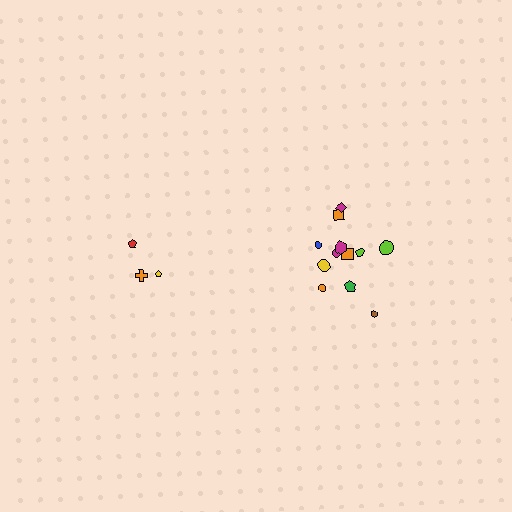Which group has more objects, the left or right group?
The right group.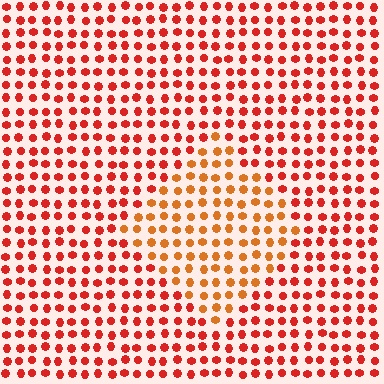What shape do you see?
I see a diamond.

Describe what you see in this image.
The image is filled with small red elements in a uniform arrangement. A diamond-shaped region is visible where the elements are tinted to a slightly different hue, forming a subtle color boundary.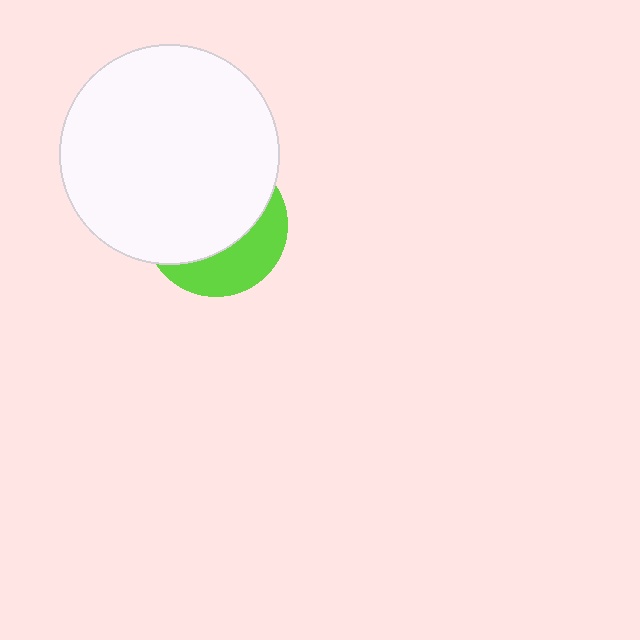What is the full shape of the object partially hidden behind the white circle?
The partially hidden object is a lime circle.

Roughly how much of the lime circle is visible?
A small part of it is visible (roughly 34%).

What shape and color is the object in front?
The object in front is a white circle.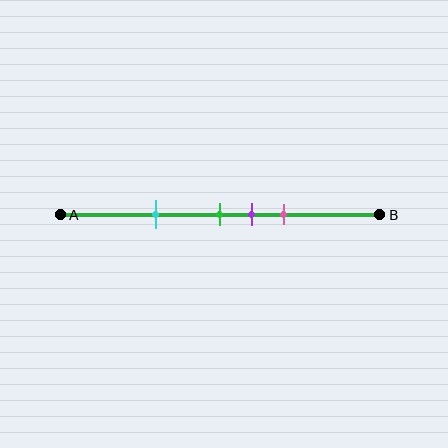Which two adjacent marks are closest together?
The green and purple marks are the closest adjacent pair.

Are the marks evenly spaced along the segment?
No, the marks are not evenly spaced.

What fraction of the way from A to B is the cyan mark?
The cyan mark is approximately 30% (0.3) of the way from A to B.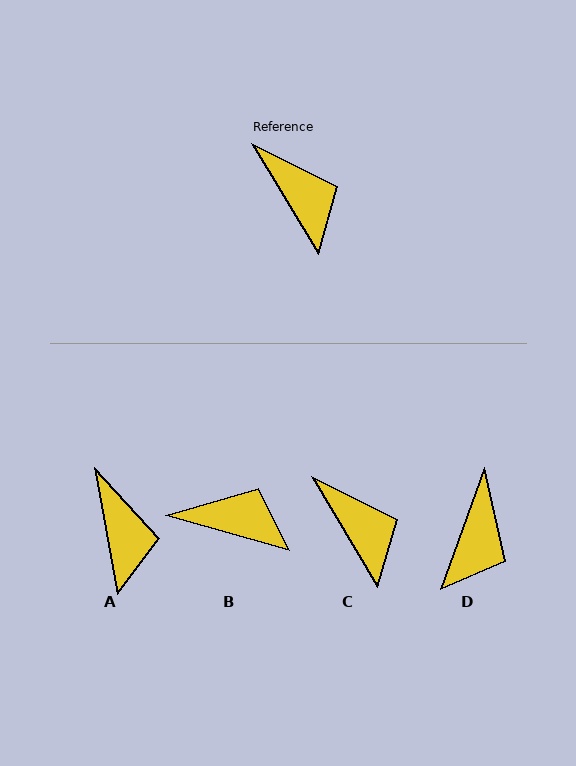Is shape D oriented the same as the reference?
No, it is off by about 51 degrees.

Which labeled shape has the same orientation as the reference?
C.